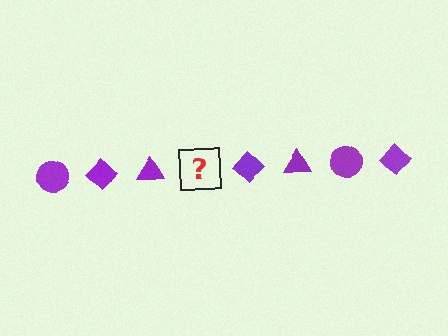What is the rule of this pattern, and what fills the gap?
The rule is that the pattern cycles through circle, diamond, triangle shapes in purple. The gap should be filled with a purple circle.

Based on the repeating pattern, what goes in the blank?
The blank should be a purple circle.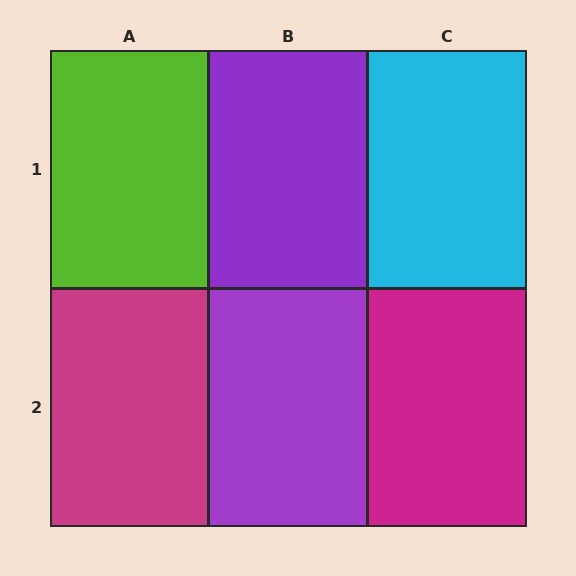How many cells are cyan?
1 cell is cyan.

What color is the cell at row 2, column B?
Purple.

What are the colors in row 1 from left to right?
Lime, purple, cyan.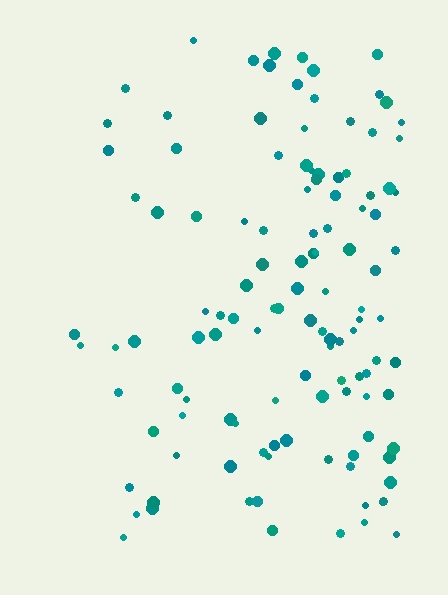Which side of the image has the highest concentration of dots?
The right.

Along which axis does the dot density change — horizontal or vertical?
Horizontal.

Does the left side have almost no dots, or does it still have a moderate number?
Still a moderate number, just noticeably fewer than the right.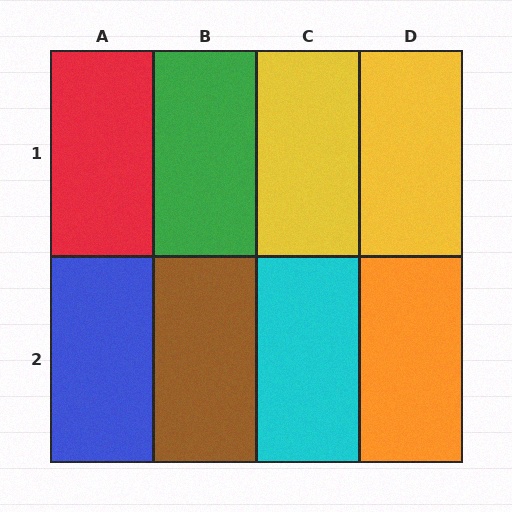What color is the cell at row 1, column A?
Red.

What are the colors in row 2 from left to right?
Blue, brown, cyan, orange.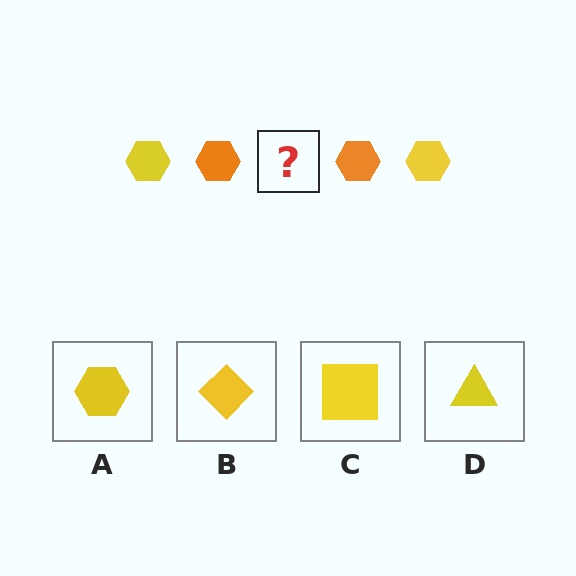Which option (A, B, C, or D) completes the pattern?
A.